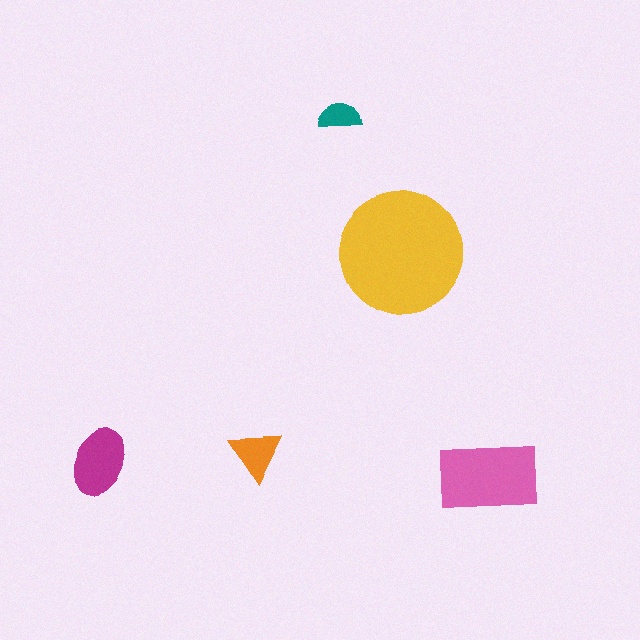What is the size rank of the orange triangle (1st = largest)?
4th.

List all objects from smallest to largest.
The teal semicircle, the orange triangle, the magenta ellipse, the pink rectangle, the yellow circle.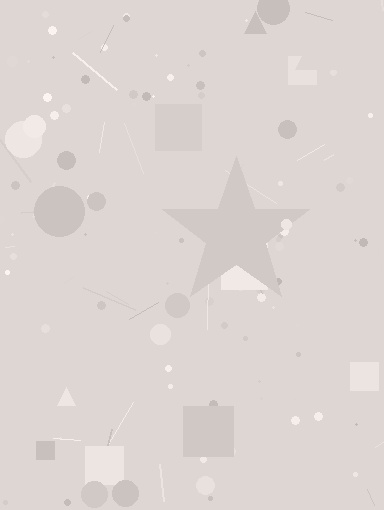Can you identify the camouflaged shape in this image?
The camouflaged shape is a star.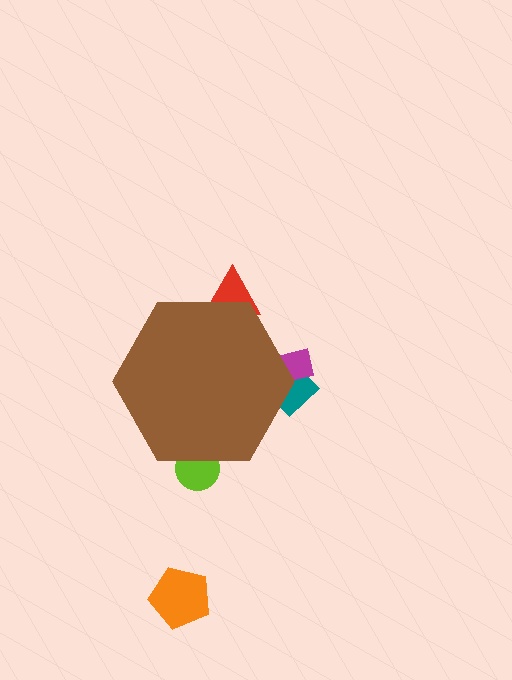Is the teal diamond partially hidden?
Yes, the teal diamond is partially hidden behind the brown hexagon.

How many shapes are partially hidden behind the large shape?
4 shapes are partially hidden.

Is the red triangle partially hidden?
Yes, the red triangle is partially hidden behind the brown hexagon.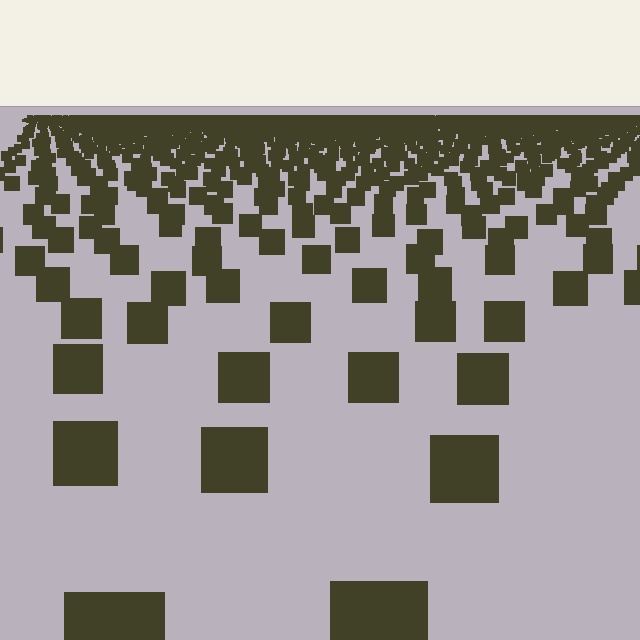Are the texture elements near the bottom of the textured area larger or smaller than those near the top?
Larger. Near the bottom, elements are closer to the viewer and appear at a bigger on-screen size.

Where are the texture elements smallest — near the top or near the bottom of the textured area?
Near the top.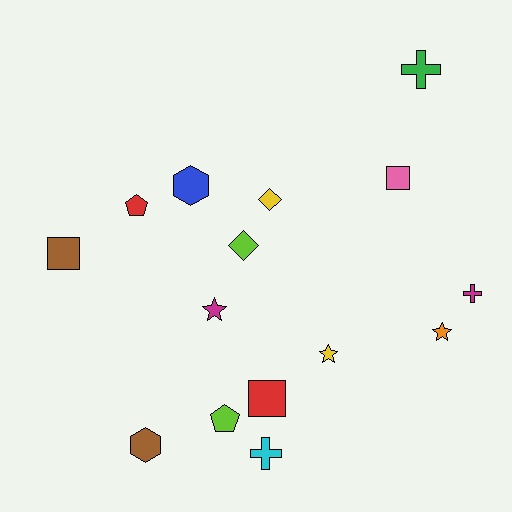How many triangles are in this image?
There are no triangles.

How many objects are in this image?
There are 15 objects.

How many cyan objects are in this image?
There is 1 cyan object.